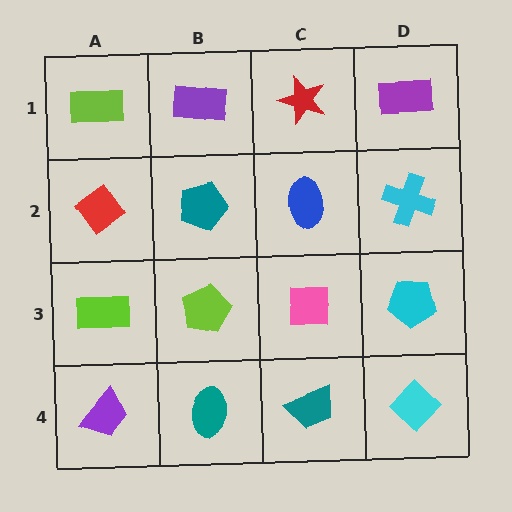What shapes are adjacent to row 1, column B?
A teal pentagon (row 2, column B), a lime rectangle (row 1, column A), a red star (row 1, column C).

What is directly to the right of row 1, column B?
A red star.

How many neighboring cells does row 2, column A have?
3.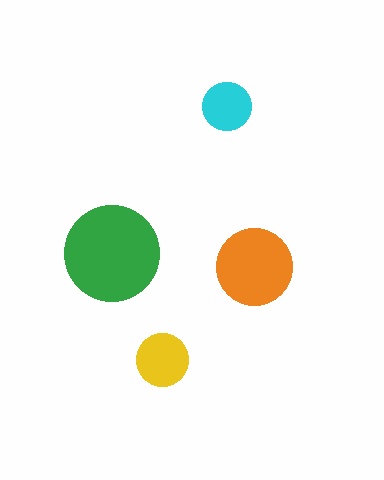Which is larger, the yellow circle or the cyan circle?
The yellow one.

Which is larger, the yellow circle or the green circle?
The green one.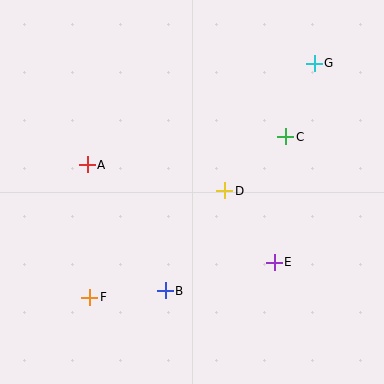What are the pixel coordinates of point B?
Point B is at (165, 291).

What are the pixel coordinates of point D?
Point D is at (225, 191).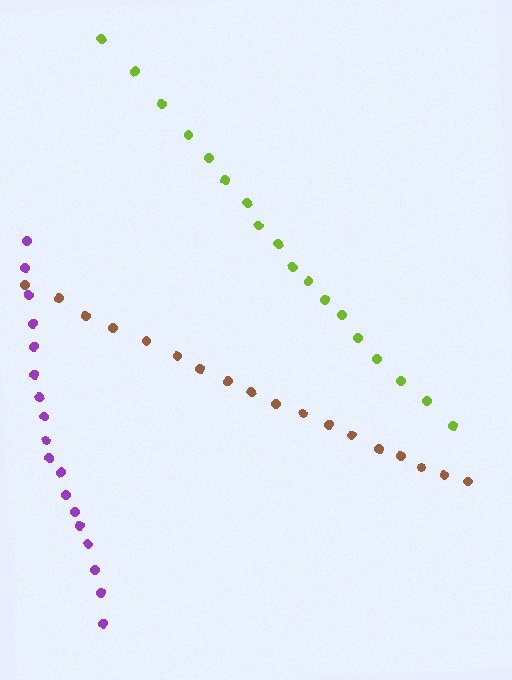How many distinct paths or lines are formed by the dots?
There are 3 distinct paths.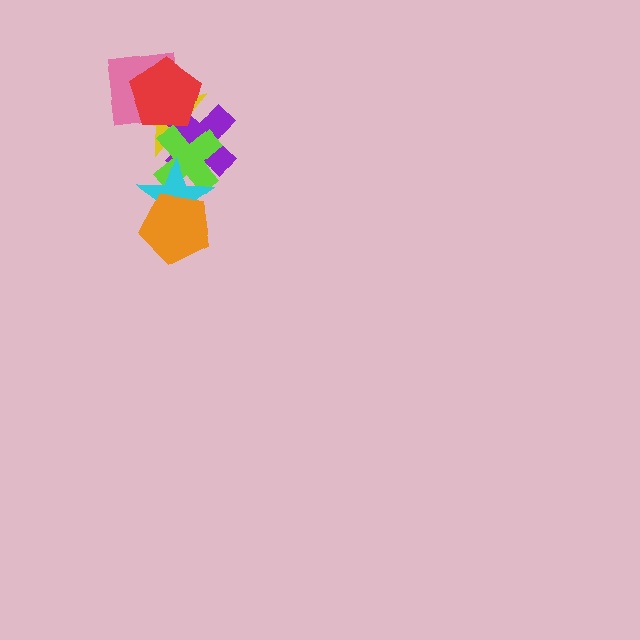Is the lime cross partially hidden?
Yes, it is partially covered by another shape.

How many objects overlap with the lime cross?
3 objects overlap with the lime cross.